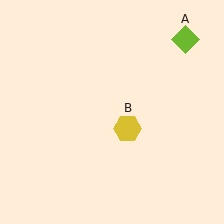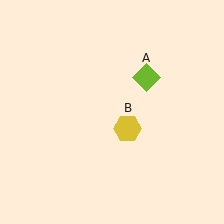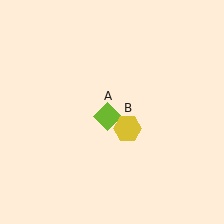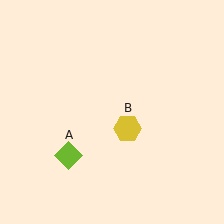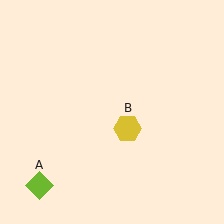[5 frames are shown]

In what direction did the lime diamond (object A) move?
The lime diamond (object A) moved down and to the left.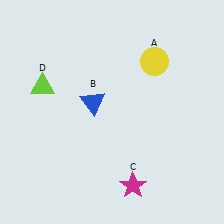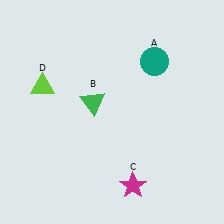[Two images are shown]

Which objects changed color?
A changed from yellow to teal. B changed from blue to green.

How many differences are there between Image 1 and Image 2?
There are 2 differences between the two images.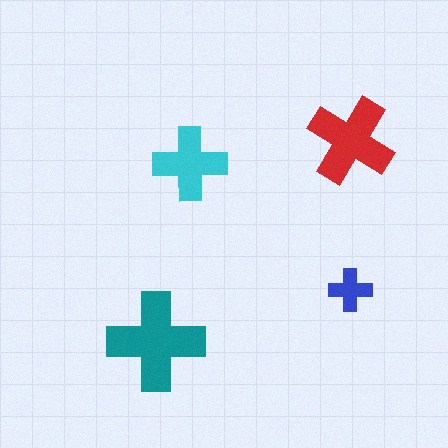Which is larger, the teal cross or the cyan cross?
The teal one.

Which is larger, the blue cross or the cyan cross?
The cyan one.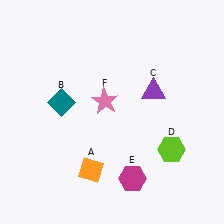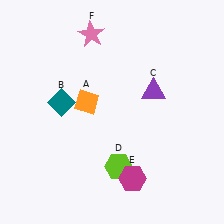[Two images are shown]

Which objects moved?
The objects that moved are: the orange diamond (A), the lime hexagon (D), the pink star (F).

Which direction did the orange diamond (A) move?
The orange diamond (A) moved up.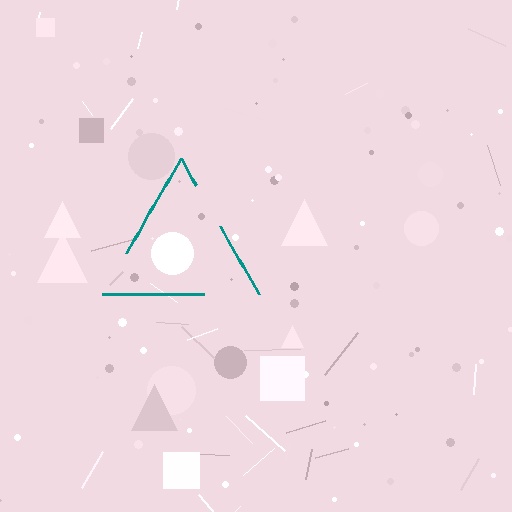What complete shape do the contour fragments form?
The contour fragments form a triangle.